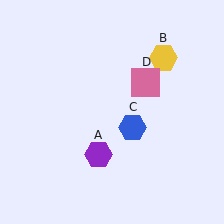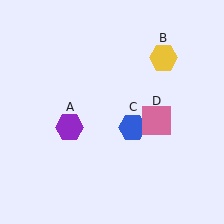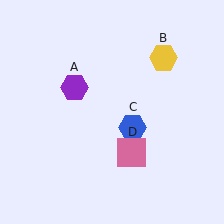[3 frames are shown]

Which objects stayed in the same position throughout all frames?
Yellow hexagon (object B) and blue hexagon (object C) remained stationary.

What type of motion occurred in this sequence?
The purple hexagon (object A), pink square (object D) rotated clockwise around the center of the scene.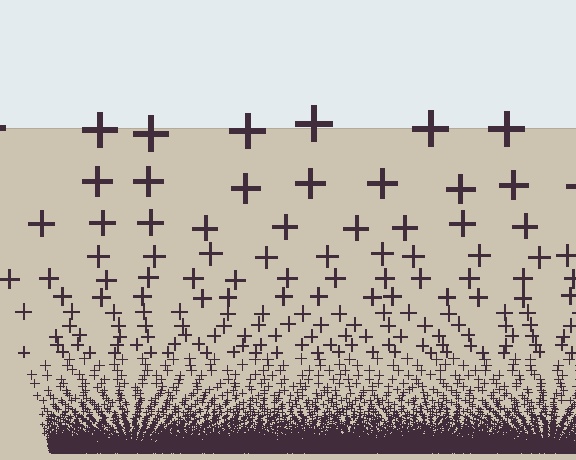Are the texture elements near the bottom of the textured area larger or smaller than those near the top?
Smaller. The gradient is inverted — elements near the bottom are smaller and denser.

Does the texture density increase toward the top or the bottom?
Density increases toward the bottom.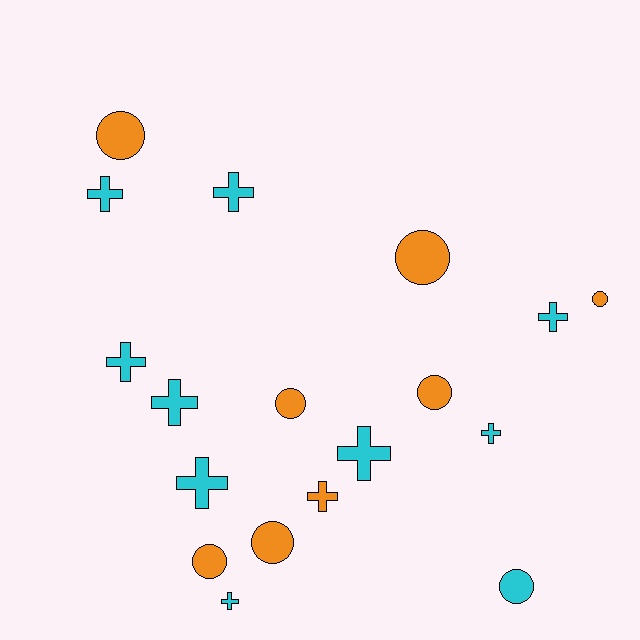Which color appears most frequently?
Cyan, with 10 objects.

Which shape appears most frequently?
Cross, with 10 objects.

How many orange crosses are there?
There is 1 orange cross.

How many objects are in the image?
There are 18 objects.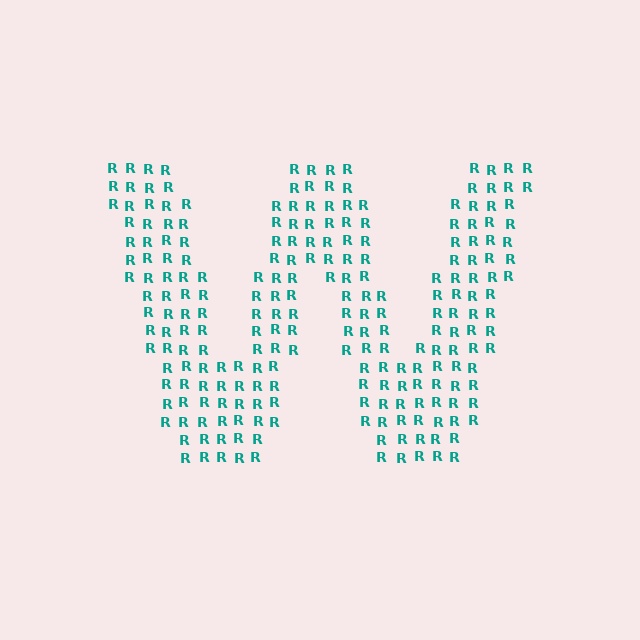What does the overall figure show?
The overall figure shows the letter W.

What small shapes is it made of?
It is made of small letter R's.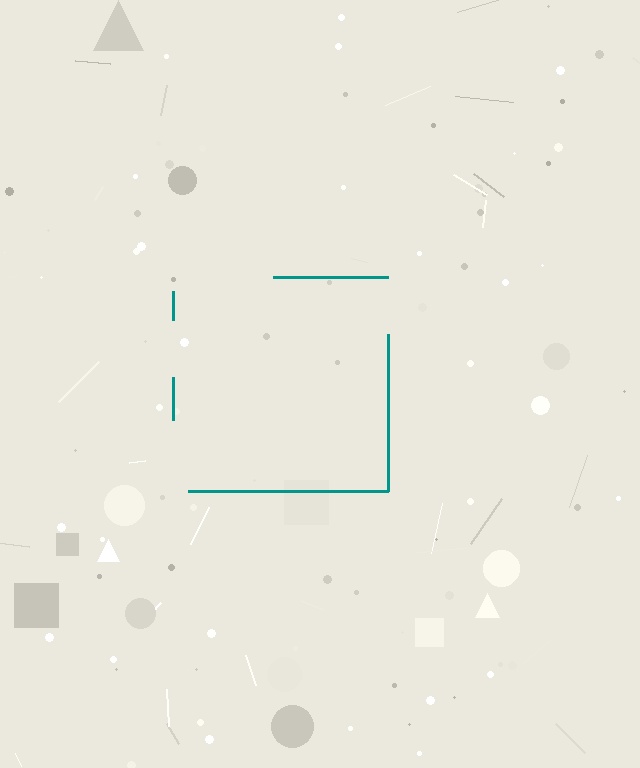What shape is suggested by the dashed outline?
The dashed outline suggests a square.